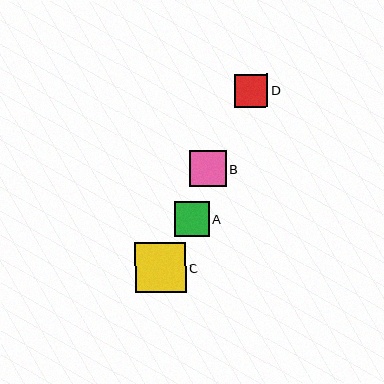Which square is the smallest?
Square D is the smallest with a size of approximately 33 pixels.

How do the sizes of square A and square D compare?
Square A and square D are approximately the same size.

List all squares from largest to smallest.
From largest to smallest: C, B, A, D.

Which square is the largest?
Square C is the largest with a size of approximately 50 pixels.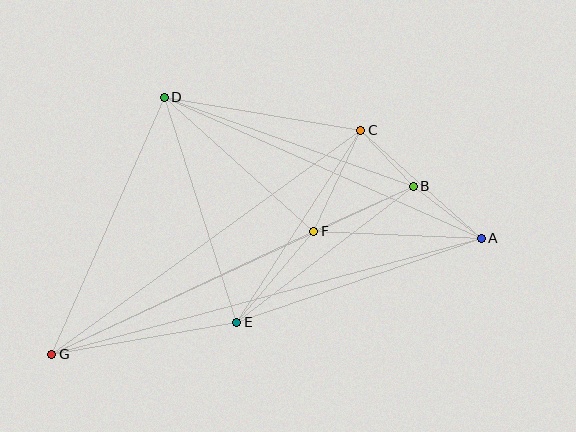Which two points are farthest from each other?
Points A and G are farthest from each other.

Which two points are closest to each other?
Points B and C are closest to each other.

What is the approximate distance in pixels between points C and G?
The distance between C and G is approximately 381 pixels.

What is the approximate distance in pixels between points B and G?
The distance between B and G is approximately 398 pixels.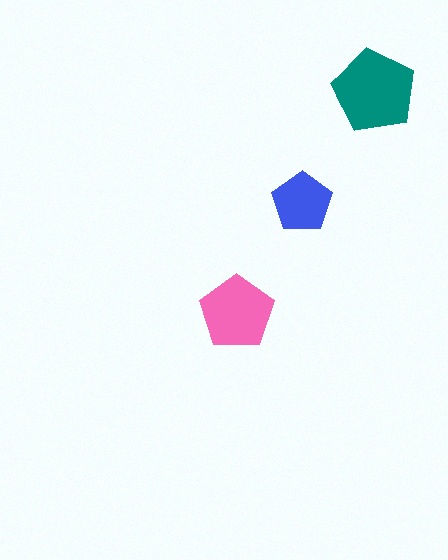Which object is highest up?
The teal pentagon is topmost.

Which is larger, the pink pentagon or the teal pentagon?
The teal one.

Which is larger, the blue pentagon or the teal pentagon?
The teal one.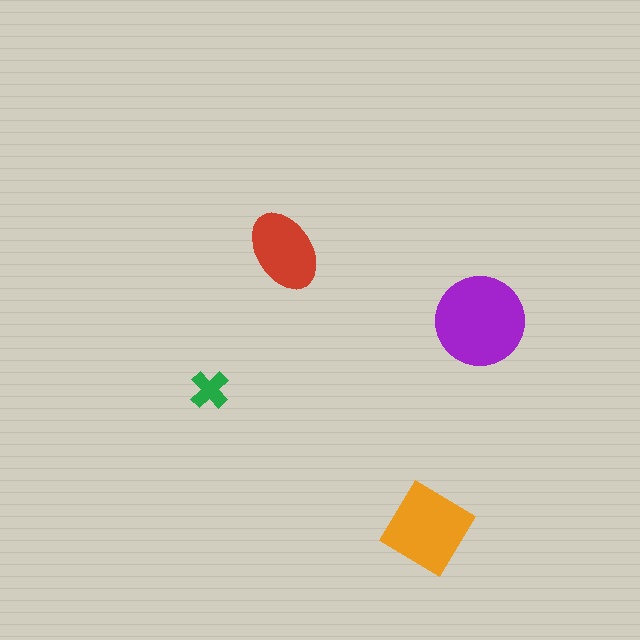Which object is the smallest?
The green cross.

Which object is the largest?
The purple circle.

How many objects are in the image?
There are 4 objects in the image.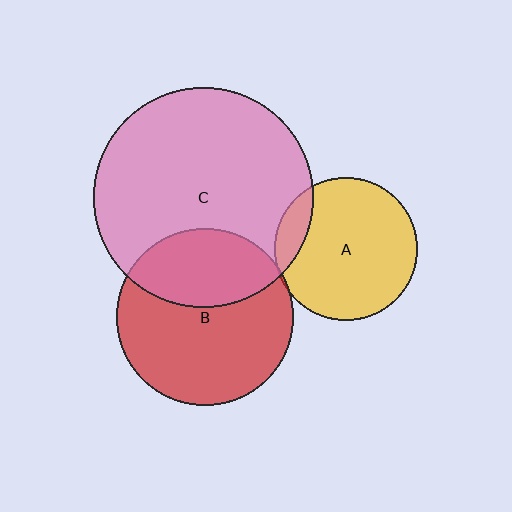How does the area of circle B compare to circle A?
Approximately 1.5 times.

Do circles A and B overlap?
Yes.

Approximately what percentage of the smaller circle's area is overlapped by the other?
Approximately 5%.